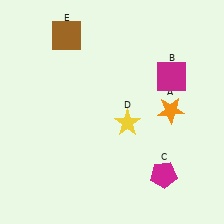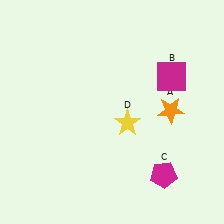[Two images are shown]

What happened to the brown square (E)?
The brown square (E) was removed in Image 2. It was in the top-left area of Image 1.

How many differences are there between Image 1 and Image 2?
There is 1 difference between the two images.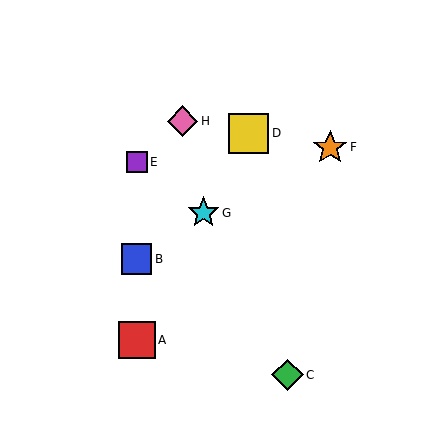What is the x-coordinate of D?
Object D is at x≈248.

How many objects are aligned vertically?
3 objects (A, B, E) are aligned vertically.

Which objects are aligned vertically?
Objects A, B, E are aligned vertically.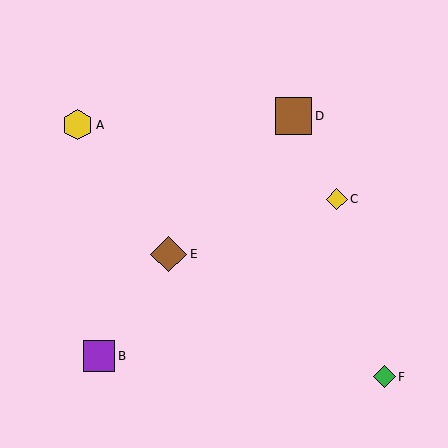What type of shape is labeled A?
Shape A is a yellow hexagon.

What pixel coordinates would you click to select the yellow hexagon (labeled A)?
Click at (78, 125) to select the yellow hexagon A.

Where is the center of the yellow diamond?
The center of the yellow diamond is at (337, 199).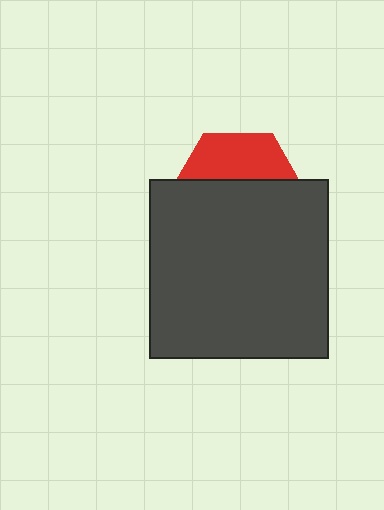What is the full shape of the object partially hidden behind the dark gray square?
The partially hidden object is a red hexagon.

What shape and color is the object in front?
The object in front is a dark gray square.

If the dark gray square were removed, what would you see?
You would see the complete red hexagon.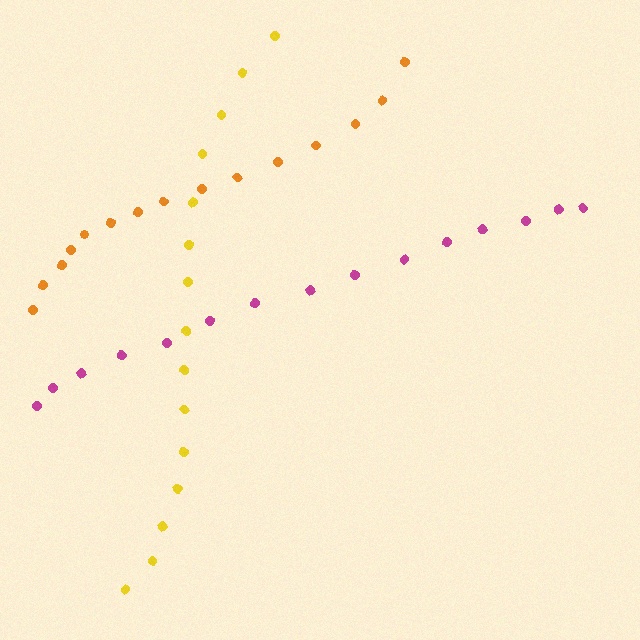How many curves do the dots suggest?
There are 3 distinct paths.